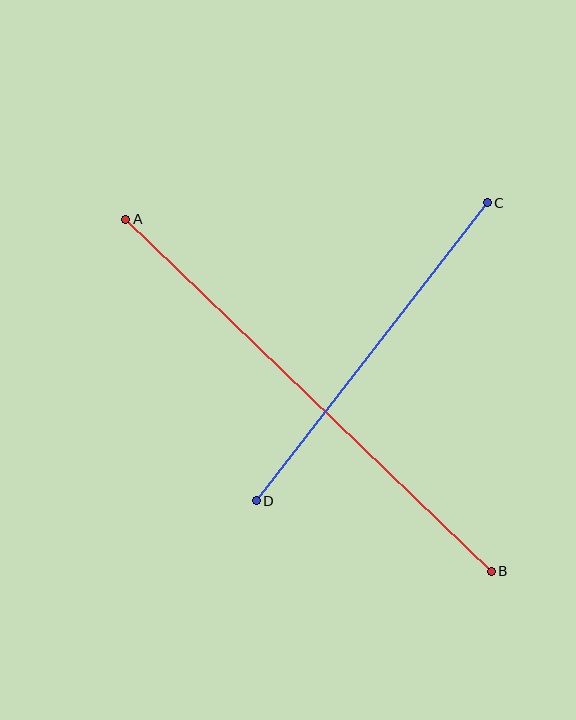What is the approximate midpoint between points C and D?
The midpoint is at approximately (372, 352) pixels.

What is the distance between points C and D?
The distance is approximately 377 pixels.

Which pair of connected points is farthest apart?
Points A and B are farthest apart.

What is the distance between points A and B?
The distance is approximately 508 pixels.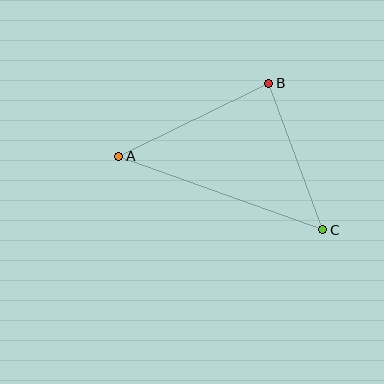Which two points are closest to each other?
Points B and C are closest to each other.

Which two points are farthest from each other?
Points A and C are farthest from each other.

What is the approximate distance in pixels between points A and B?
The distance between A and B is approximately 167 pixels.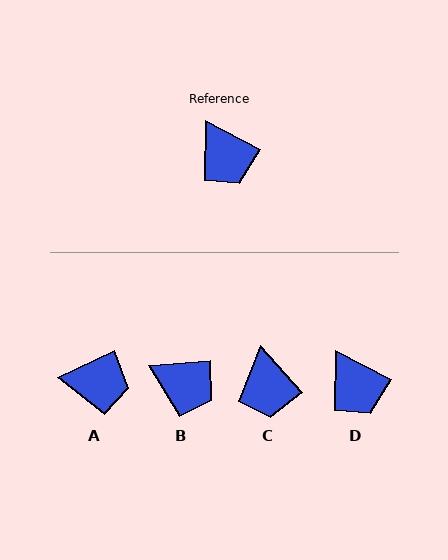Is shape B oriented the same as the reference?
No, it is off by about 32 degrees.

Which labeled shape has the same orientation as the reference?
D.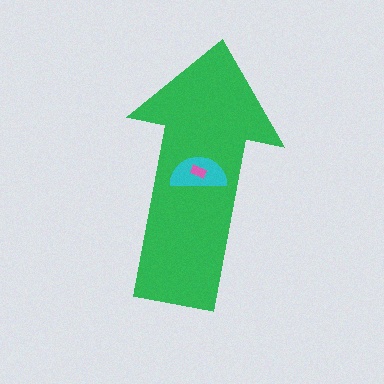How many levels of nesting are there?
3.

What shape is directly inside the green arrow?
The cyan semicircle.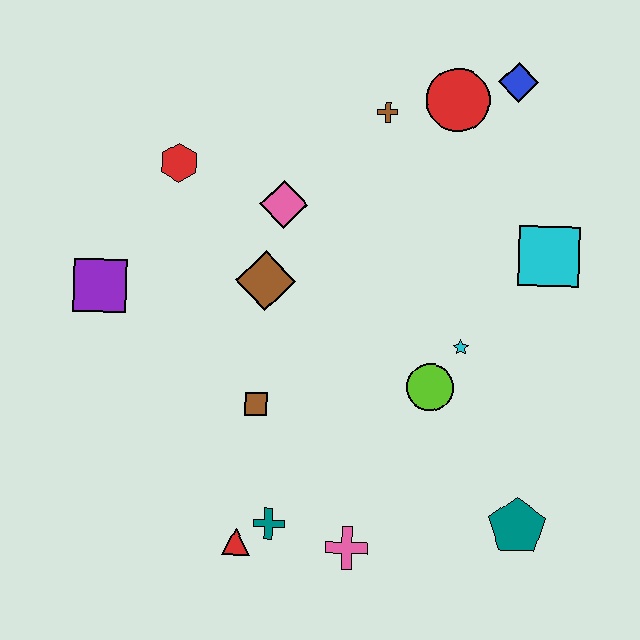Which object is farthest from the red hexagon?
The teal pentagon is farthest from the red hexagon.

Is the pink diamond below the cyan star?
No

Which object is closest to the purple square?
The red hexagon is closest to the purple square.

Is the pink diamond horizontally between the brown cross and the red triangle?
Yes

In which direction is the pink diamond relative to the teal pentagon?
The pink diamond is above the teal pentagon.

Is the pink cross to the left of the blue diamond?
Yes